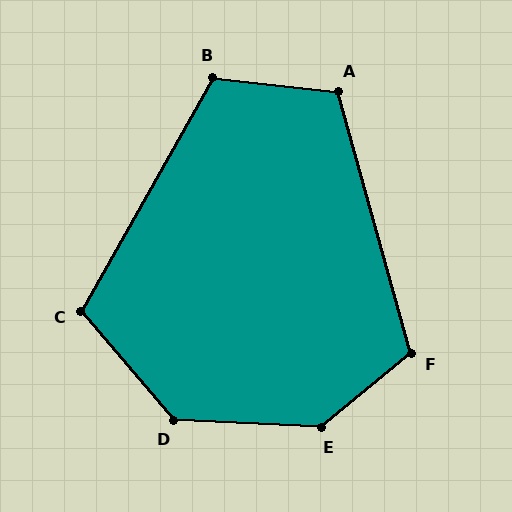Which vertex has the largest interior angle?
E, at approximately 138 degrees.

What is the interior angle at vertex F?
Approximately 114 degrees (obtuse).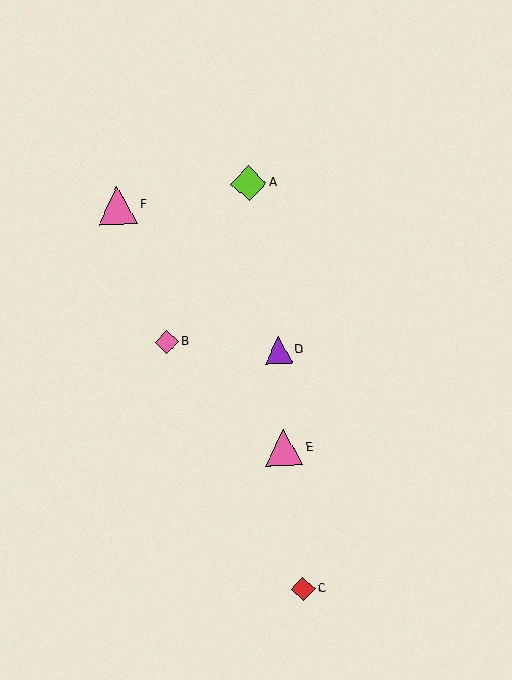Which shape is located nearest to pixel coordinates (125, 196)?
The pink triangle (labeled F) at (118, 205) is nearest to that location.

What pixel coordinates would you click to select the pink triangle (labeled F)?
Click at (118, 205) to select the pink triangle F.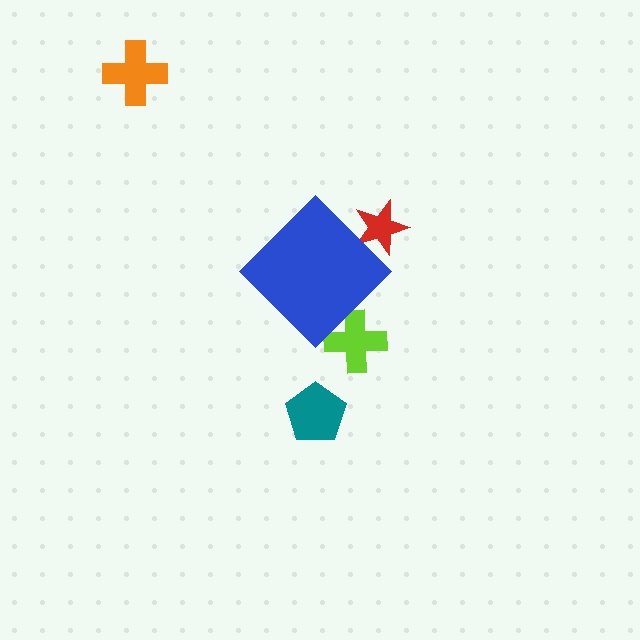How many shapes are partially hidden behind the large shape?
2 shapes are partially hidden.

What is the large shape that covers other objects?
A blue diamond.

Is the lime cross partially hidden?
Yes, the lime cross is partially hidden behind the blue diamond.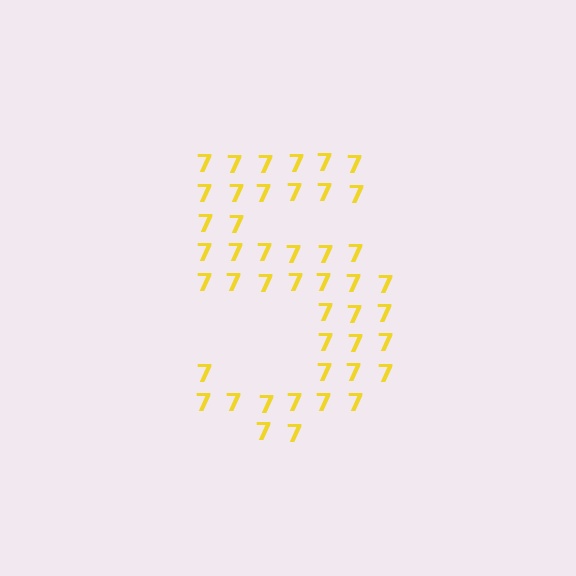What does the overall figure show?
The overall figure shows the digit 5.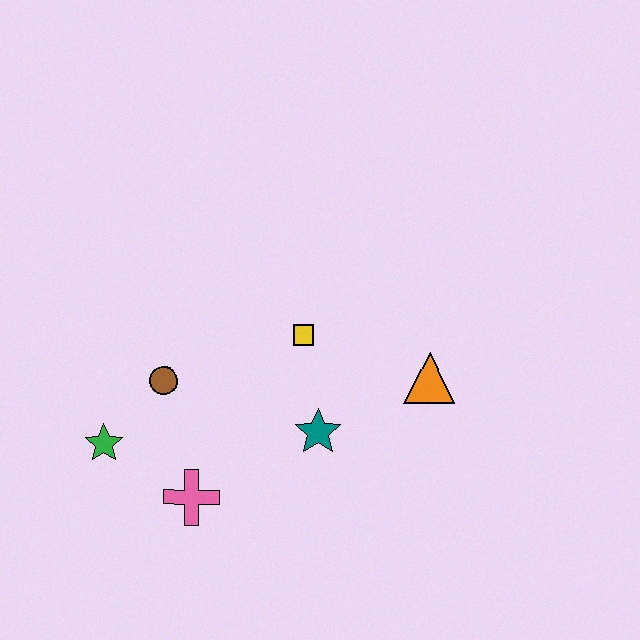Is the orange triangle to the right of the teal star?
Yes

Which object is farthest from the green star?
The orange triangle is farthest from the green star.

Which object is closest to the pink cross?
The green star is closest to the pink cross.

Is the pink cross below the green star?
Yes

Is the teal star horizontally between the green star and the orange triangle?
Yes